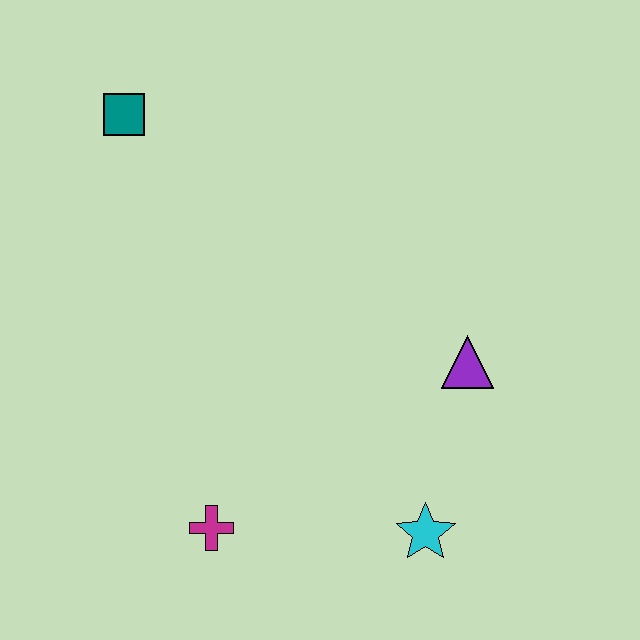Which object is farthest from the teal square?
The cyan star is farthest from the teal square.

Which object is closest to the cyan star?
The purple triangle is closest to the cyan star.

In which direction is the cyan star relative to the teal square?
The cyan star is below the teal square.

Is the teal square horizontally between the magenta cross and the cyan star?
No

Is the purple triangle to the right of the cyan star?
Yes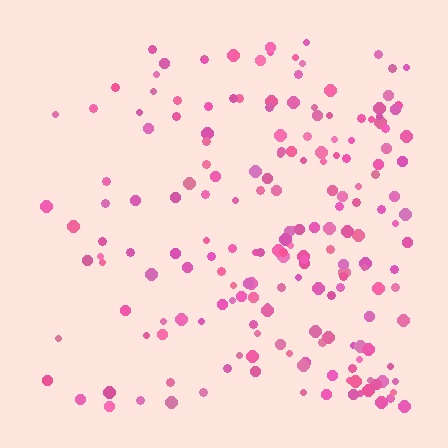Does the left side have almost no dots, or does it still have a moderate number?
Still a moderate number, just noticeably fewer than the right.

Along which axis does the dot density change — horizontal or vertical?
Horizontal.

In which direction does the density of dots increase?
From left to right, with the right side densest.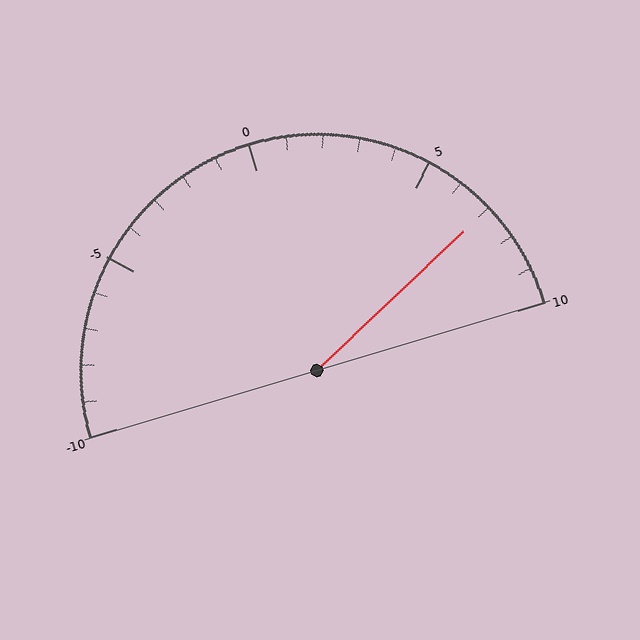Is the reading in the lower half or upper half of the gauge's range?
The reading is in the upper half of the range (-10 to 10).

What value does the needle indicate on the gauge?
The needle indicates approximately 7.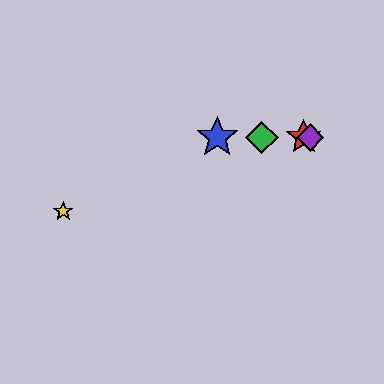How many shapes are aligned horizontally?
4 shapes (the red star, the blue star, the green diamond, the purple diamond) are aligned horizontally.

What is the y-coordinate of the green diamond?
The green diamond is at y≈137.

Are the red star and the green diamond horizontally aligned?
Yes, both are at y≈137.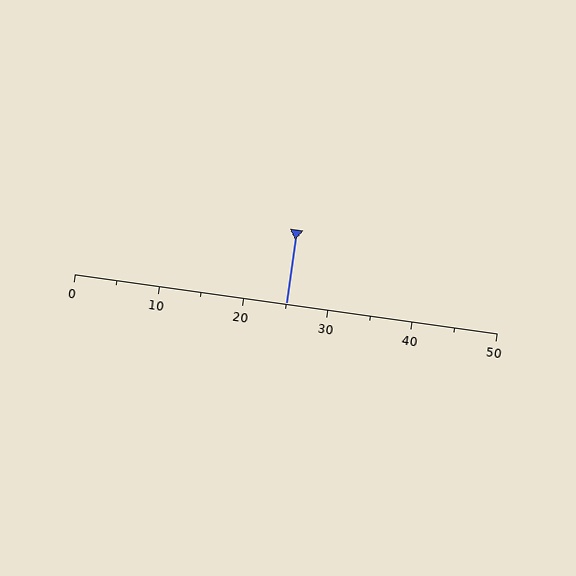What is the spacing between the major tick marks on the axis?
The major ticks are spaced 10 apart.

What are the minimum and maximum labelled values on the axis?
The axis runs from 0 to 50.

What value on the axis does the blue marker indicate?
The marker indicates approximately 25.